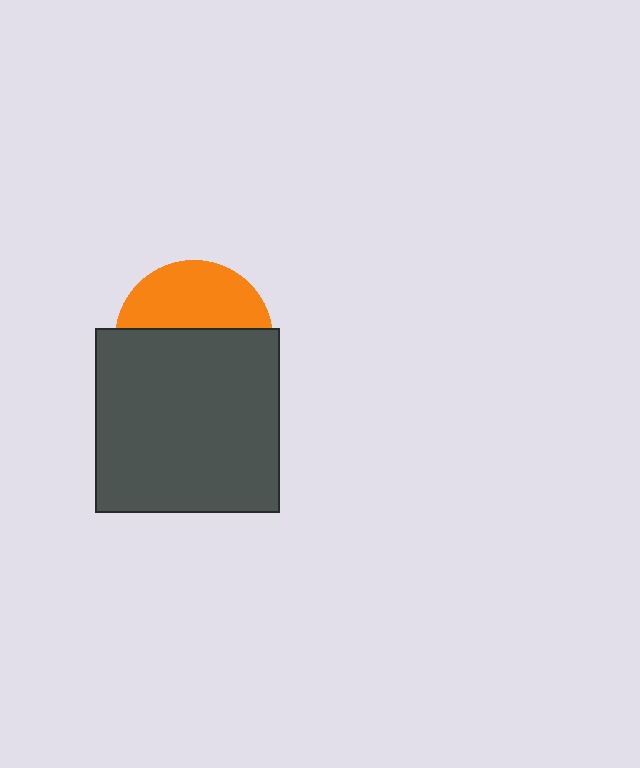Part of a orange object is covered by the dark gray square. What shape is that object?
It is a circle.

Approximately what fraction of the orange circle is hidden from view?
Roughly 59% of the orange circle is hidden behind the dark gray square.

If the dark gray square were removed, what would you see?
You would see the complete orange circle.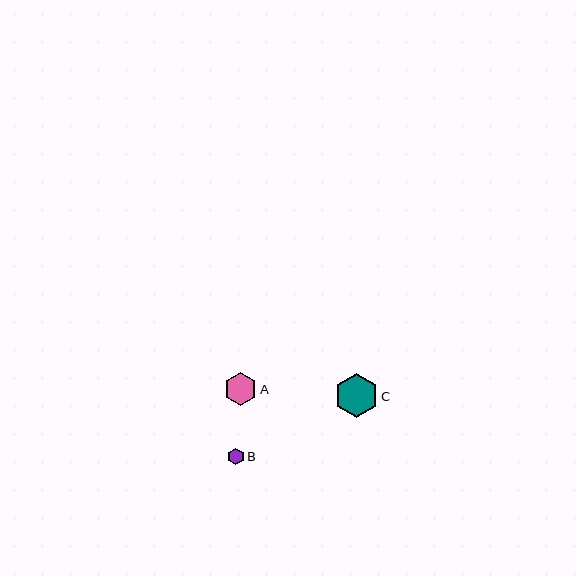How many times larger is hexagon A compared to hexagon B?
Hexagon A is approximately 2.0 times the size of hexagon B.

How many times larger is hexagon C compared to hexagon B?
Hexagon C is approximately 2.6 times the size of hexagon B.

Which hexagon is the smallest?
Hexagon B is the smallest with a size of approximately 17 pixels.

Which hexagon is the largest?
Hexagon C is the largest with a size of approximately 44 pixels.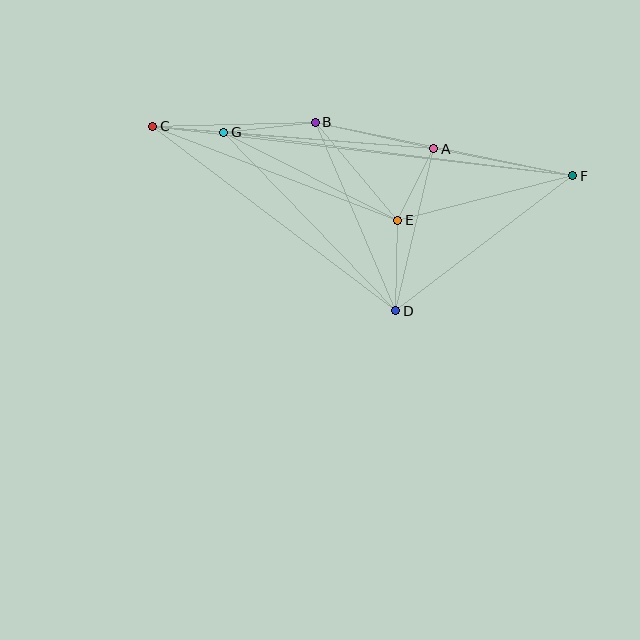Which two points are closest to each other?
Points C and G are closest to each other.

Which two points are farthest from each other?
Points C and F are farthest from each other.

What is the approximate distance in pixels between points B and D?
The distance between B and D is approximately 205 pixels.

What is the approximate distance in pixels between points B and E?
The distance between B and E is approximately 128 pixels.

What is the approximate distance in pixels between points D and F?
The distance between D and F is approximately 222 pixels.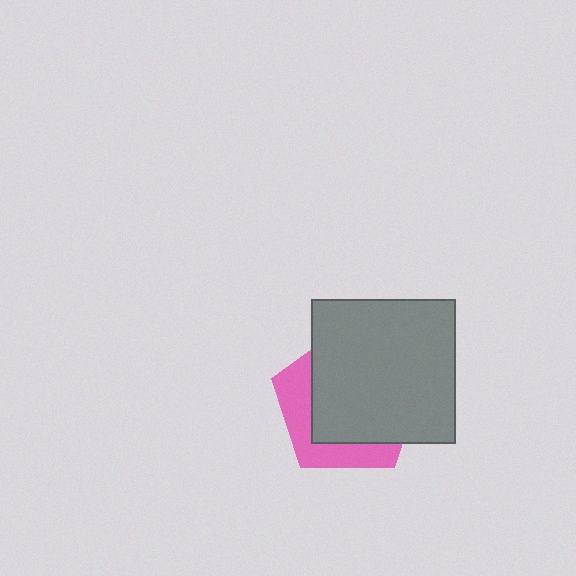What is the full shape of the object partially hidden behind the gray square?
The partially hidden object is a pink pentagon.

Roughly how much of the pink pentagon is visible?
A small part of it is visible (roughly 33%).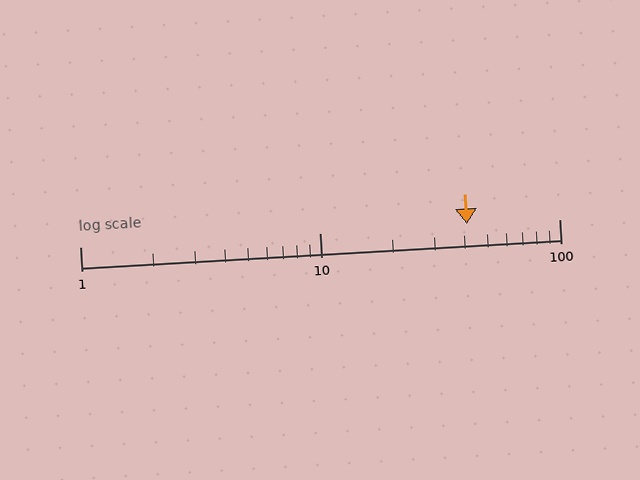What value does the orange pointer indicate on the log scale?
The pointer indicates approximately 41.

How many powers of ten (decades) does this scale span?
The scale spans 2 decades, from 1 to 100.